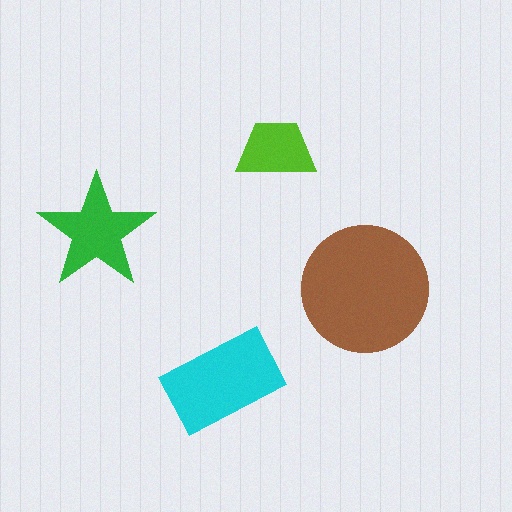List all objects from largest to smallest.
The brown circle, the cyan rectangle, the green star, the lime trapezoid.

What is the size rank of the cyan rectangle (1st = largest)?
2nd.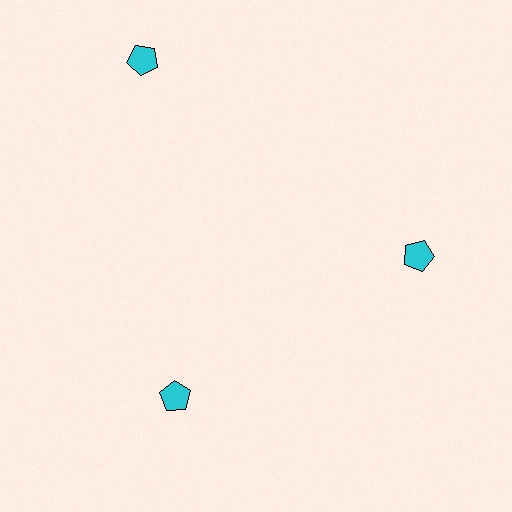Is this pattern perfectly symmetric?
No. The 3 cyan pentagons are arranged in a ring, but one element near the 11 o'clock position is pushed outward from the center, breaking the 3-fold rotational symmetry.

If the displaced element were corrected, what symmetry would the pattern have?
It would have 3-fold rotational symmetry — the pattern would map onto itself every 120 degrees.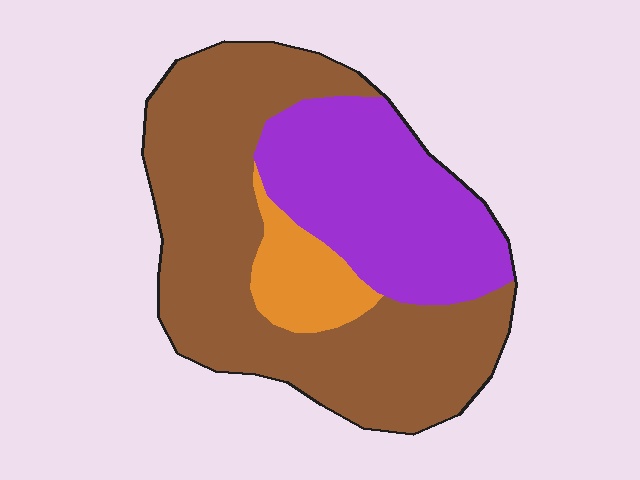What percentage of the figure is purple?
Purple takes up about one third (1/3) of the figure.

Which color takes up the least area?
Orange, at roughly 10%.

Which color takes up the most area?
Brown, at roughly 60%.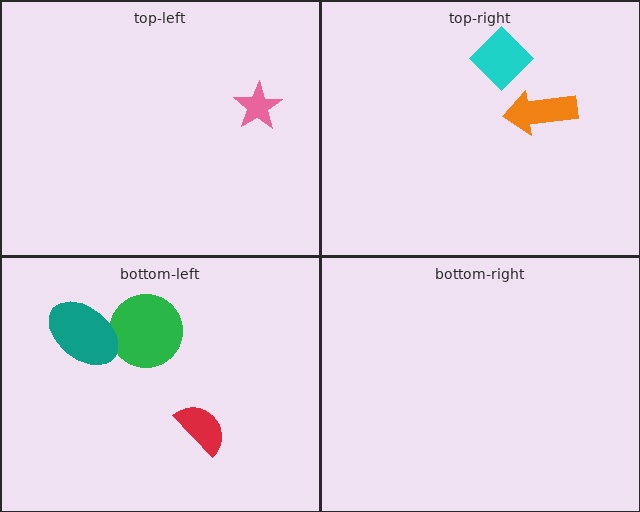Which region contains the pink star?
The top-left region.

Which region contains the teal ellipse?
The bottom-left region.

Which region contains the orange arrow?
The top-right region.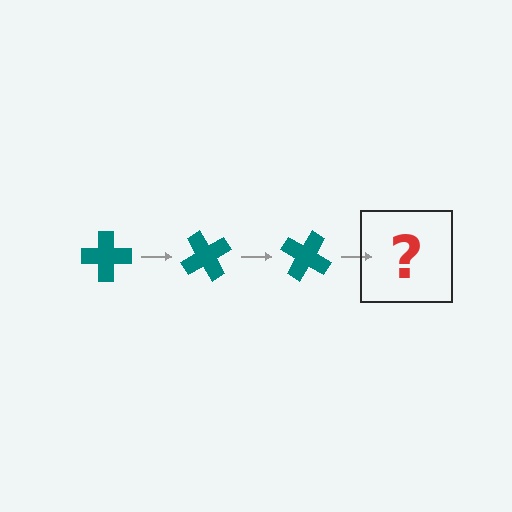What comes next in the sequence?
The next element should be a teal cross rotated 180 degrees.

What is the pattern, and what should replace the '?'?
The pattern is that the cross rotates 60 degrees each step. The '?' should be a teal cross rotated 180 degrees.